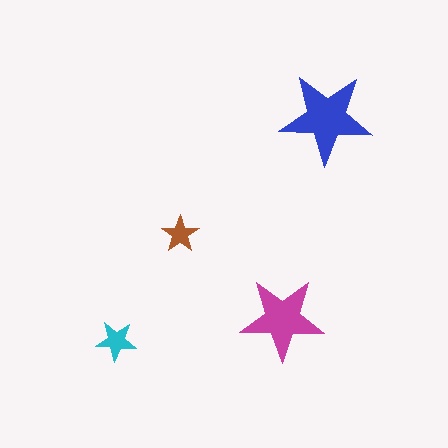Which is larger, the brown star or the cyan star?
The cyan one.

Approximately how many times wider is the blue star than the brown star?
About 2.5 times wider.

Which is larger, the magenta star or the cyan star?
The magenta one.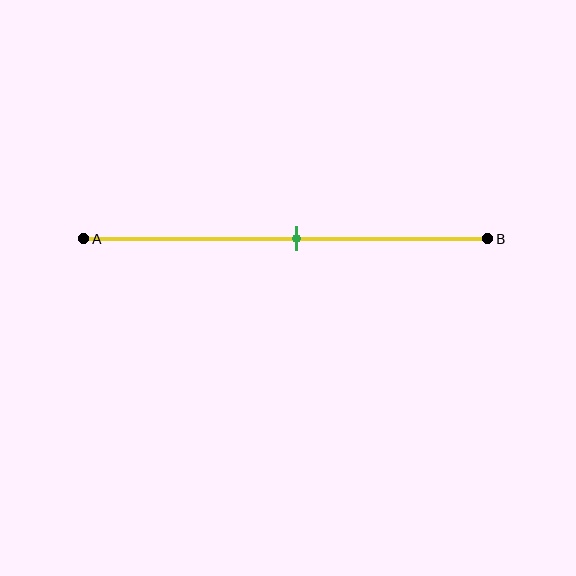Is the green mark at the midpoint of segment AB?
Yes, the mark is approximately at the midpoint.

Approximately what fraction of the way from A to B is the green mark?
The green mark is approximately 55% of the way from A to B.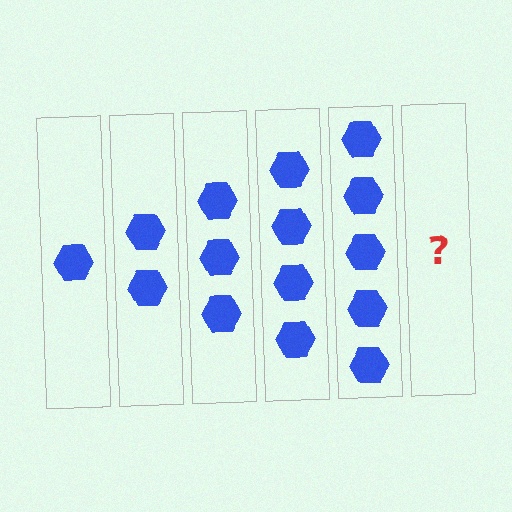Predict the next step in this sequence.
The next step is 6 hexagons.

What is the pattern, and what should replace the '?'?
The pattern is that each step adds one more hexagon. The '?' should be 6 hexagons.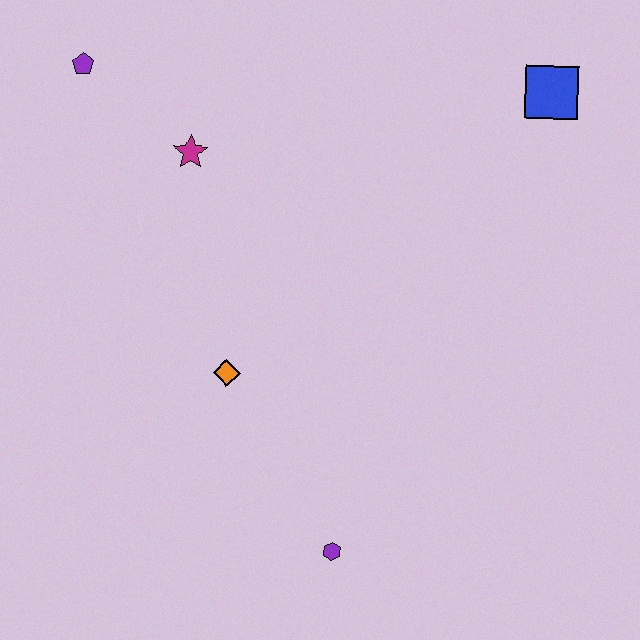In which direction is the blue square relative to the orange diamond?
The blue square is to the right of the orange diamond.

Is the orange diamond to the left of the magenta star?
No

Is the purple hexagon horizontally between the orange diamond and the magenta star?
No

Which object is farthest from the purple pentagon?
The purple hexagon is farthest from the purple pentagon.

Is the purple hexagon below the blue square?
Yes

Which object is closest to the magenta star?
The purple pentagon is closest to the magenta star.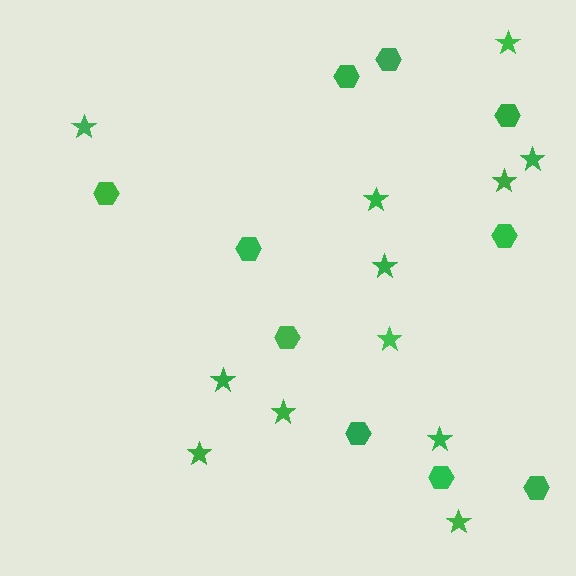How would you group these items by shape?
There are 2 groups: one group of hexagons (10) and one group of stars (12).